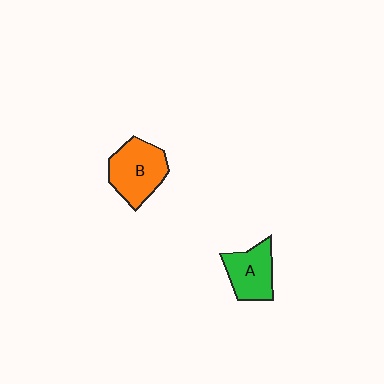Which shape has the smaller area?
Shape A (green).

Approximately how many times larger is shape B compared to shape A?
Approximately 1.3 times.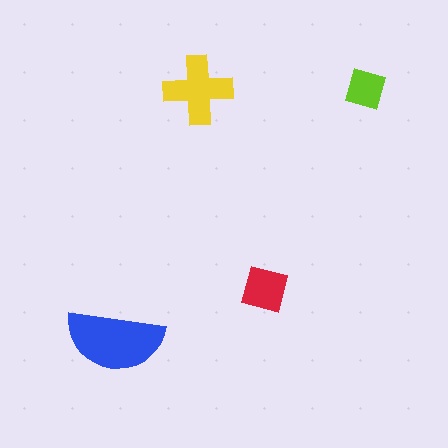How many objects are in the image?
There are 4 objects in the image.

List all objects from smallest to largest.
The lime square, the red square, the yellow cross, the blue semicircle.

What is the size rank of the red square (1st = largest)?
3rd.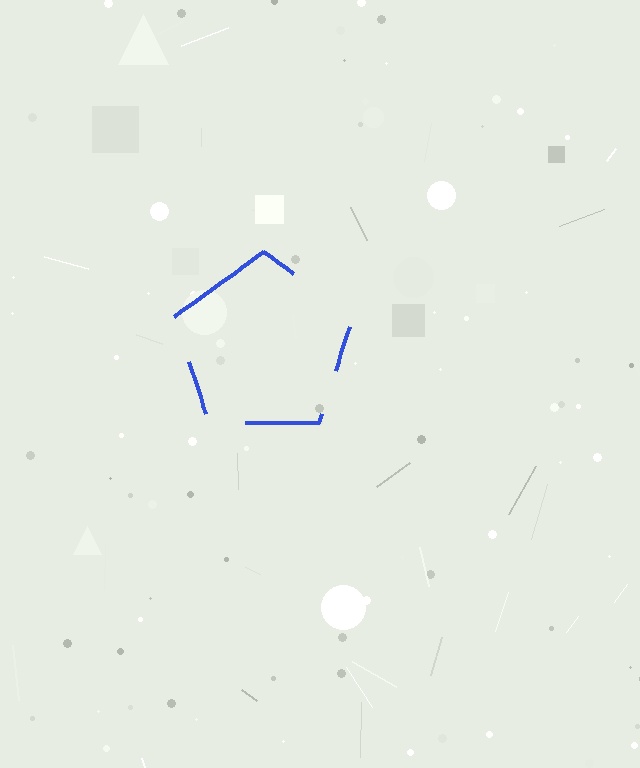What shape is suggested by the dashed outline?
The dashed outline suggests a pentagon.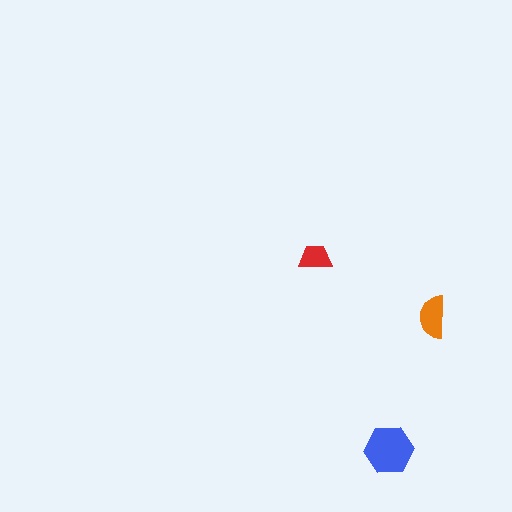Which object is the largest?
The blue hexagon.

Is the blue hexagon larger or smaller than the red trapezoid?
Larger.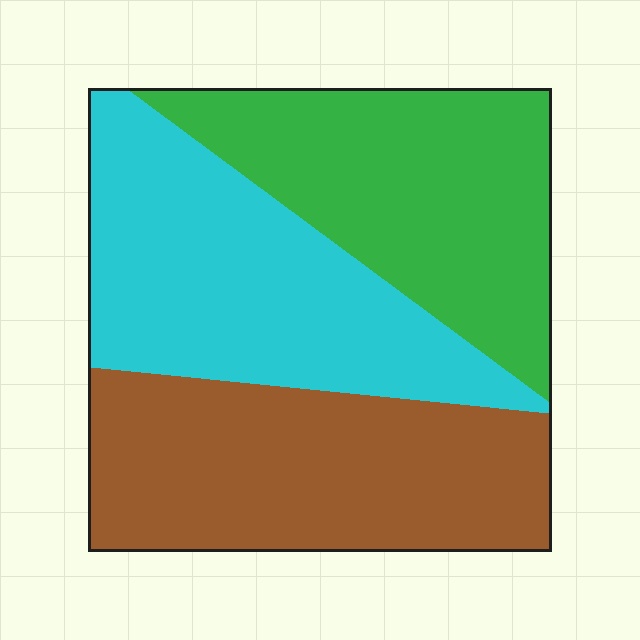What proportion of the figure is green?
Green covers roughly 30% of the figure.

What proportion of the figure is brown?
Brown takes up about one third (1/3) of the figure.